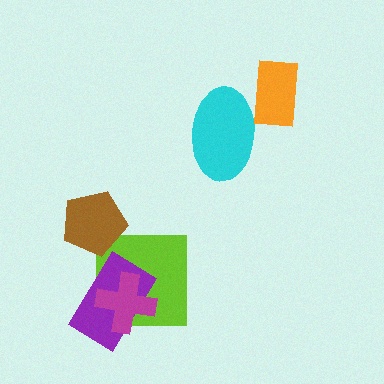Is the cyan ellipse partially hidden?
Yes, it is partially covered by another shape.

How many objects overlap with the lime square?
2 objects overlap with the lime square.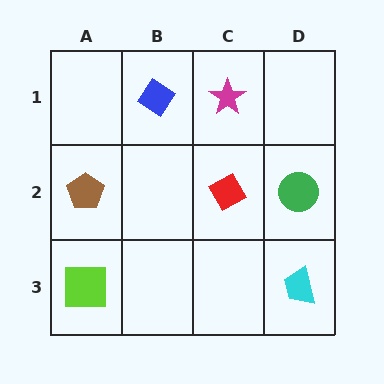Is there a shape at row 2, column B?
No, that cell is empty.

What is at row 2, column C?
A red diamond.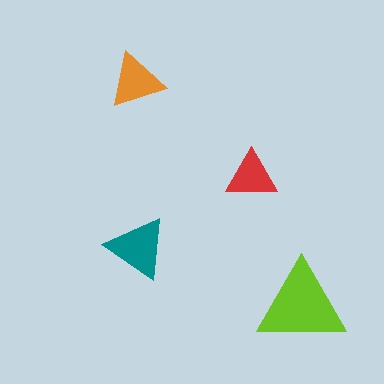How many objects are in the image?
There are 4 objects in the image.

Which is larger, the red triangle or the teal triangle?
The teal one.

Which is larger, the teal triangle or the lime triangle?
The lime one.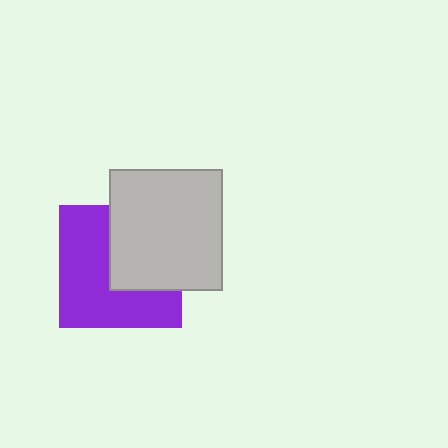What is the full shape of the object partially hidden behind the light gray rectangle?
The partially hidden object is a purple square.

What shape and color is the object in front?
The object in front is a light gray rectangle.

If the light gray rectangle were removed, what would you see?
You would see the complete purple square.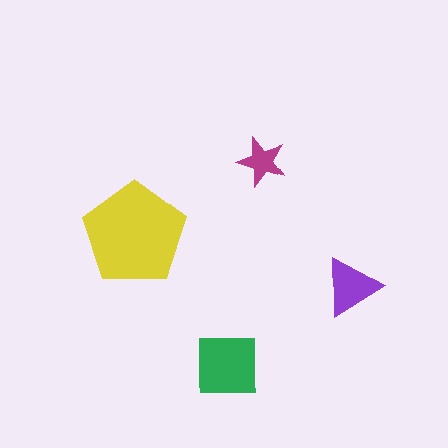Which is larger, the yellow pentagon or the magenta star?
The yellow pentagon.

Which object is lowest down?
The green square is bottommost.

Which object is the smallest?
The magenta star.